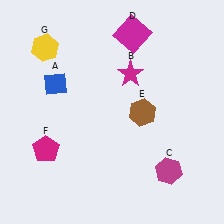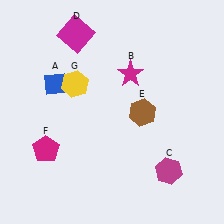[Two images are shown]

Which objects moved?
The objects that moved are: the magenta square (D), the yellow hexagon (G).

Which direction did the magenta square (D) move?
The magenta square (D) moved left.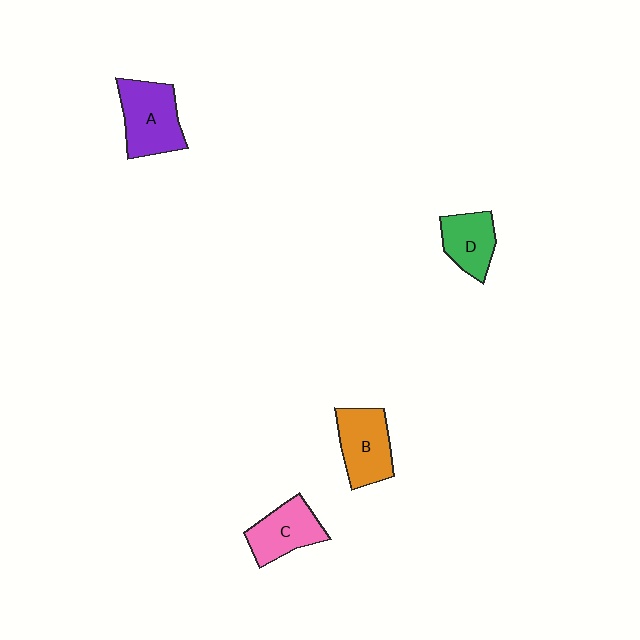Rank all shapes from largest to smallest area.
From largest to smallest: A (purple), B (orange), C (pink), D (green).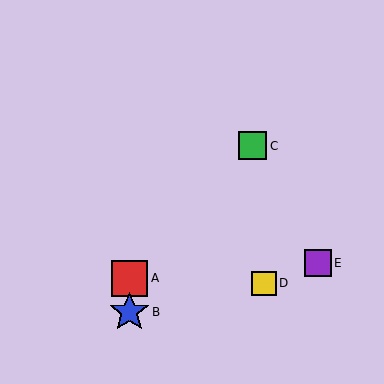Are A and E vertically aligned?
No, A is at x≈129 and E is at x≈318.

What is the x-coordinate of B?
Object B is at x≈129.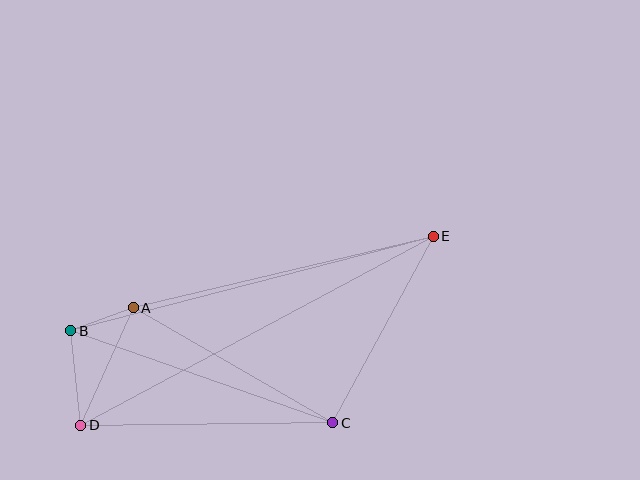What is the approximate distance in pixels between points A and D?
The distance between A and D is approximately 129 pixels.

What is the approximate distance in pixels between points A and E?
The distance between A and E is approximately 309 pixels.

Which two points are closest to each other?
Points A and B are closest to each other.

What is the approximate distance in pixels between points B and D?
The distance between B and D is approximately 95 pixels.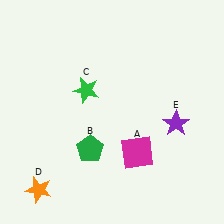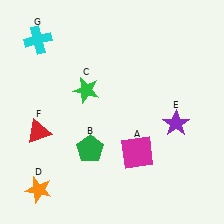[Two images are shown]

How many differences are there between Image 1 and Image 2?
There are 2 differences between the two images.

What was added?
A red triangle (F), a cyan cross (G) were added in Image 2.